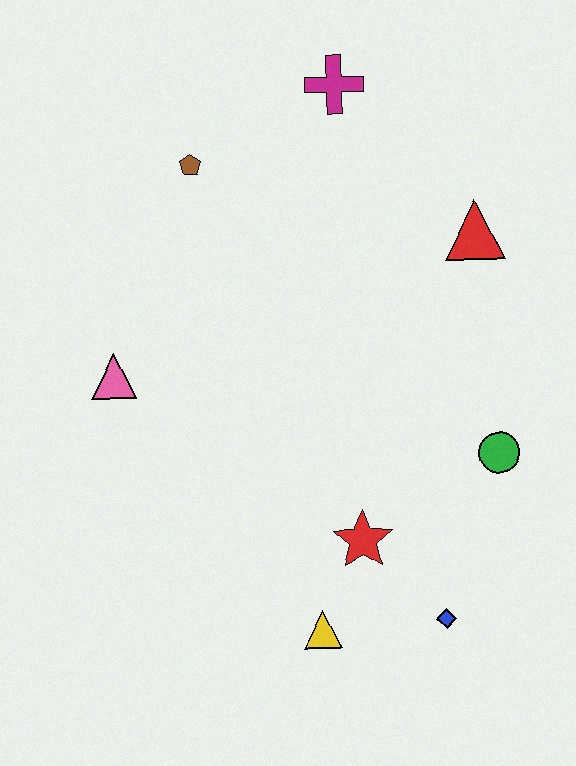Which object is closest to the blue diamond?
The red star is closest to the blue diamond.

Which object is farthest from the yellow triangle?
The magenta cross is farthest from the yellow triangle.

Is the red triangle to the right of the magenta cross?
Yes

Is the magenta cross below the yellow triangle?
No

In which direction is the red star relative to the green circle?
The red star is to the left of the green circle.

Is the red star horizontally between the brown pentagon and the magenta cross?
No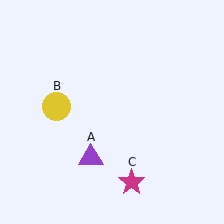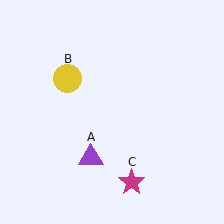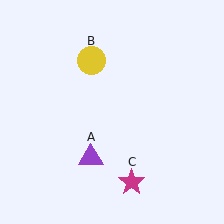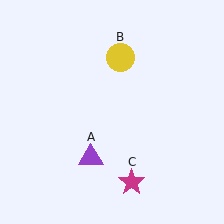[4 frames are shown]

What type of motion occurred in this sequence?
The yellow circle (object B) rotated clockwise around the center of the scene.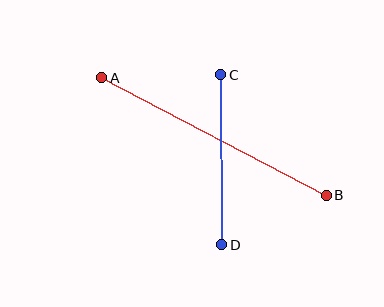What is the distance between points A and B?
The distance is approximately 254 pixels.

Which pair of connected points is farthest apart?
Points A and B are farthest apart.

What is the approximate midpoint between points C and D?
The midpoint is at approximately (221, 160) pixels.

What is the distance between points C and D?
The distance is approximately 170 pixels.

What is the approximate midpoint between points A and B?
The midpoint is at approximately (214, 136) pixels.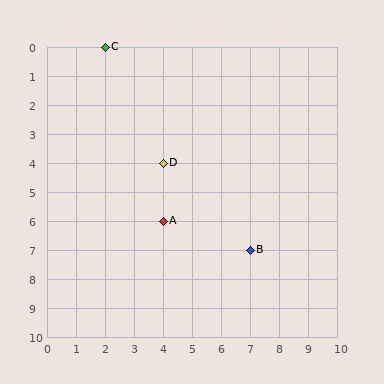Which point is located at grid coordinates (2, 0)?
Point C is at (2, 0).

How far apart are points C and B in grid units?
Points C and B are 5 columns and 7 rows apart (about 8.6 grid units diagonally).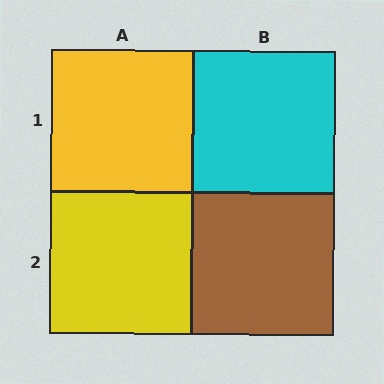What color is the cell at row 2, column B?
Brown.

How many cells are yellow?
2 cells are yellow.